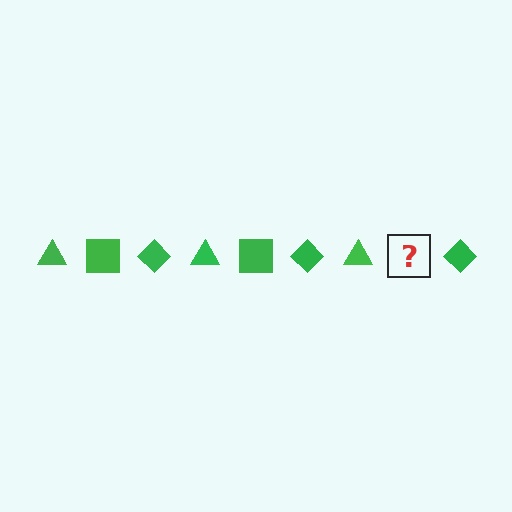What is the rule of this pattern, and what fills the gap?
The rule is that the pattern cycles through triangle, square, diamond shapes in green. The gap should be filled with a green square.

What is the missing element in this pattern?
The missing element is a green square.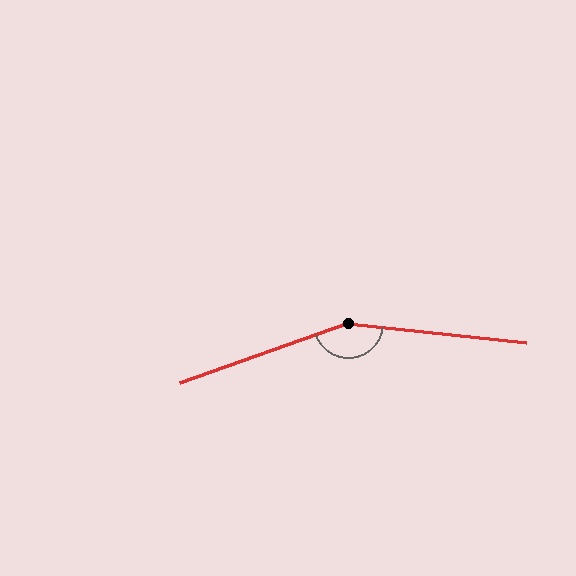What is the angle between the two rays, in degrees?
Approximately 154 degrees.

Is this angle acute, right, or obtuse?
It is obtuse.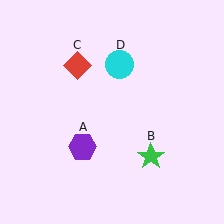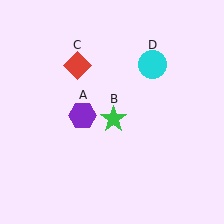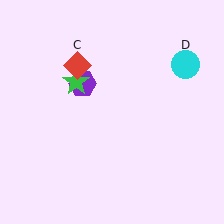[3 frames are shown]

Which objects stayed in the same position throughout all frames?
Red diamond (object C) remained stationary.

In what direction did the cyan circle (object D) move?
The cyan circle (object D) moved right.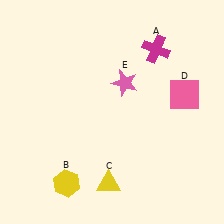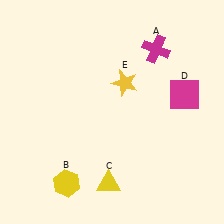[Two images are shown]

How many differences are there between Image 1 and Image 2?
There are 2 differences between the two images.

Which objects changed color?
D changed from pink to magenta. E changed from pink to yellow.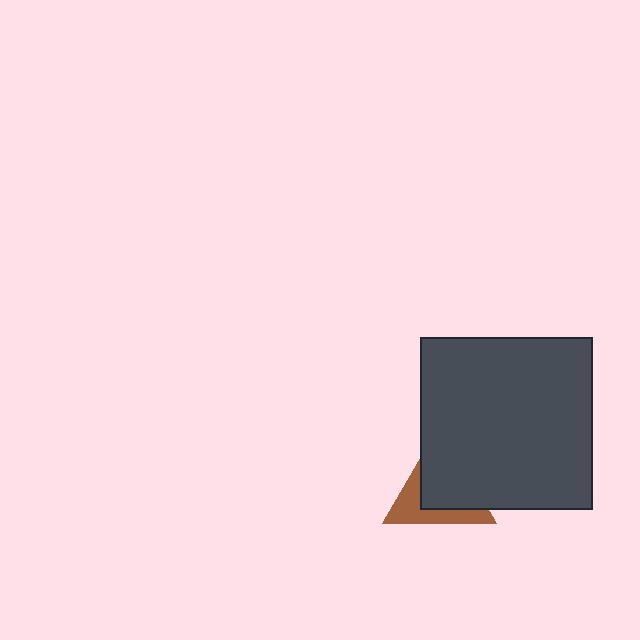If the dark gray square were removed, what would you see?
You would see the complete brown triangle.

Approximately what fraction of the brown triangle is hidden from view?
Roughly 61% of the brown triangle is hidden behind the dark gray square.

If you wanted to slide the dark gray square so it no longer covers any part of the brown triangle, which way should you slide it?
Slide it toward the upper-right — that is the most direct way to separate the two shapes.